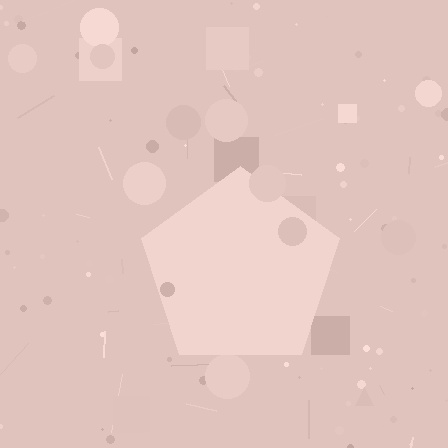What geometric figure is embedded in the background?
A pentagon is embedded in the background.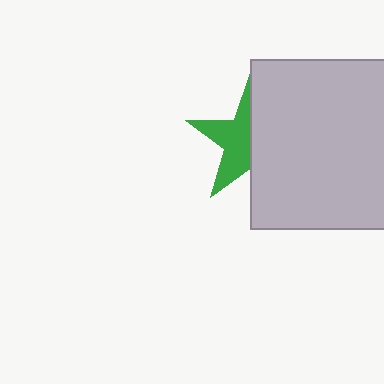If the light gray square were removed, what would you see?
You would see the complete green star.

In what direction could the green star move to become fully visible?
The green star could move left. That would shift it out from behind the light gray square entirely.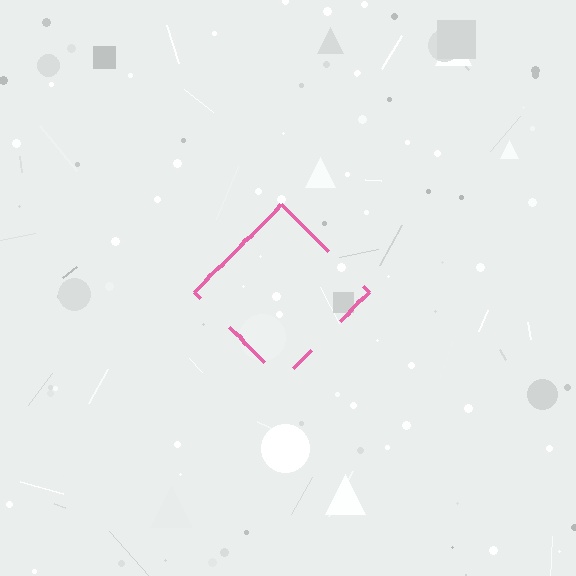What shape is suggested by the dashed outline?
The dashed outline suggests a diamond.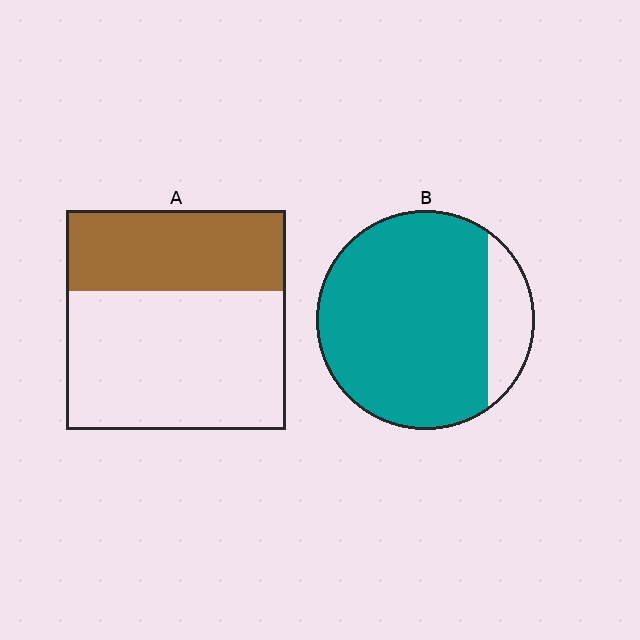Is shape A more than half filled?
No.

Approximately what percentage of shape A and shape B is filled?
A is approximately 35% and B is approximately 85%.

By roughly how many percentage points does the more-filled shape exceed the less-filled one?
By roughly 45 percentage points (B over A).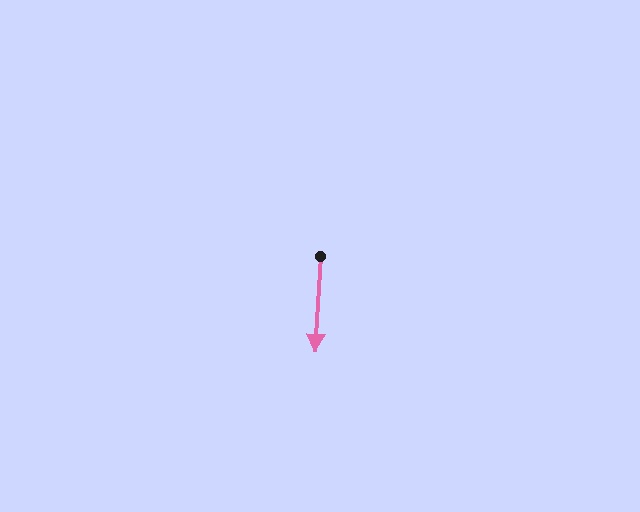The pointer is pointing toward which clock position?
Roughly 6 o'clock.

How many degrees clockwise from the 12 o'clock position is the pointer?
Approximately 183 degrees.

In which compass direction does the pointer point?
South.